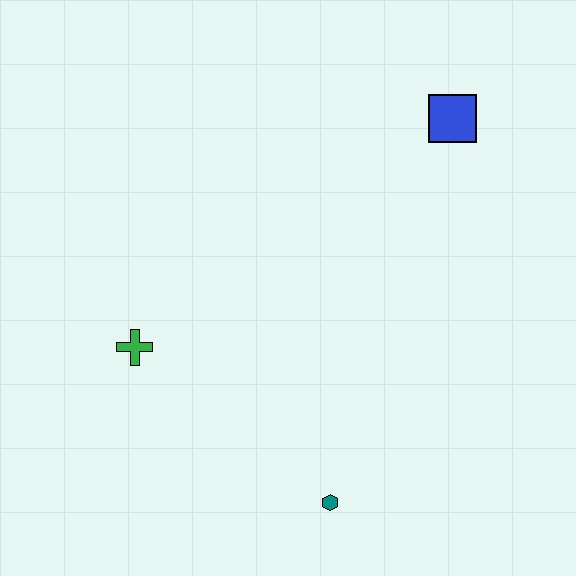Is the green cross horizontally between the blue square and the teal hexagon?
No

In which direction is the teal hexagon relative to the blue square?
The teal hexagon is below the blue square.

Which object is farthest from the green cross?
The blue square is farthest from the green cross.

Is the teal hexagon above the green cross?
No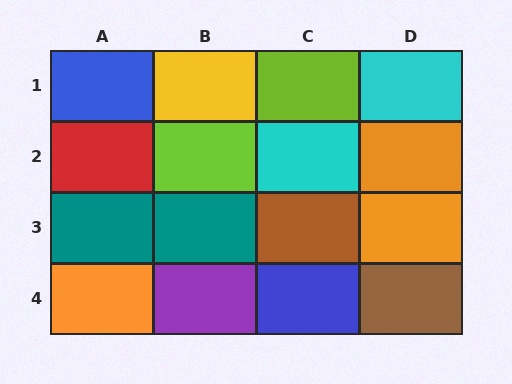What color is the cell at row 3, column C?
Brown.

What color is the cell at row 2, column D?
Orange.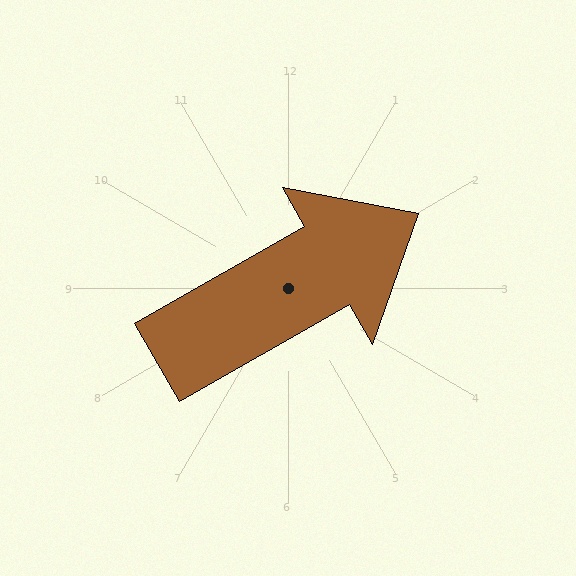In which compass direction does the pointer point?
Northeast.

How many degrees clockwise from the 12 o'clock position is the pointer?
Approximately 60 degrees.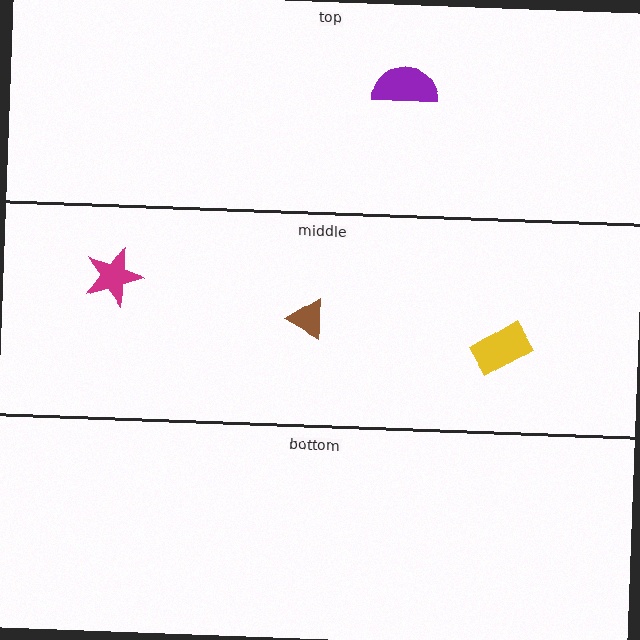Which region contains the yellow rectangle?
The middle region.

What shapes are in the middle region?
The brown triangle, the yellow rectangle, the magenta star.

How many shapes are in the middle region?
3.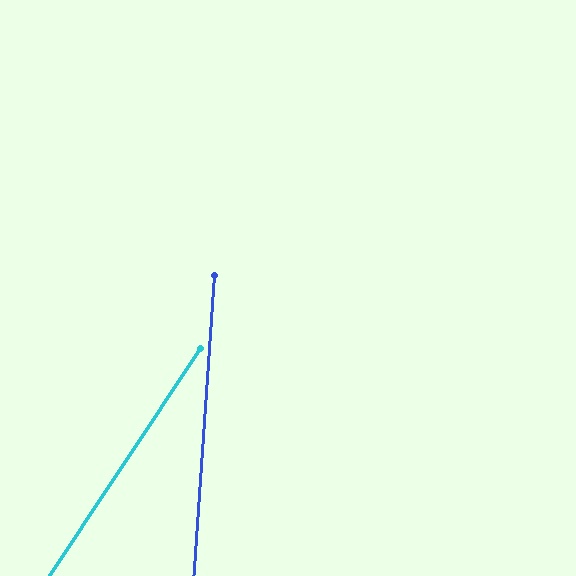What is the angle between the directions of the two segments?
Approximately 30 degrees.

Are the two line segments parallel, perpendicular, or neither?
Neither parallel nor perpendicular — they differ by about 30°.